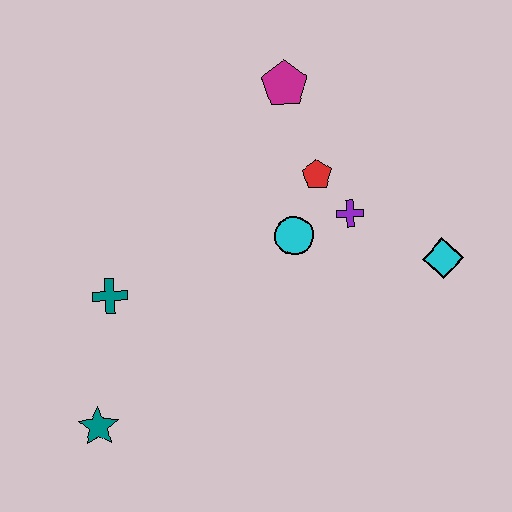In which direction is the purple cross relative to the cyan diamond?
The purple cross is to the left of the cyan diamond.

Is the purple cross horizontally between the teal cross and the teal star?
No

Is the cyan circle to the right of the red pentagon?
No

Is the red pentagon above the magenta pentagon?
No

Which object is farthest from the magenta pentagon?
The teal star is farthest from the magenta pentagon.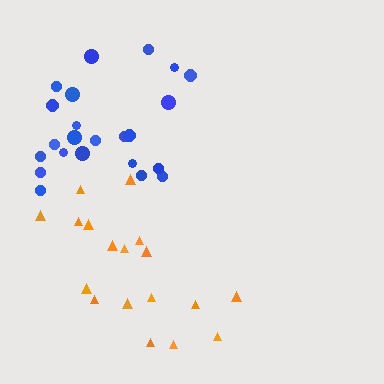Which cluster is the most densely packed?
Blue.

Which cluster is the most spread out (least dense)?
Orange.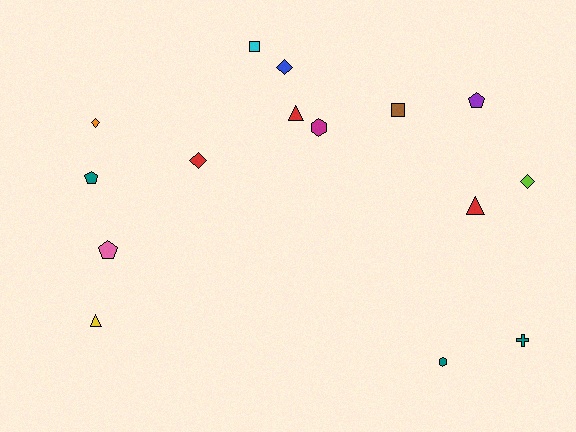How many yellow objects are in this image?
There is 1 yellow object.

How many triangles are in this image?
There are 3 triangles.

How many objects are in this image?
There are 15 objects.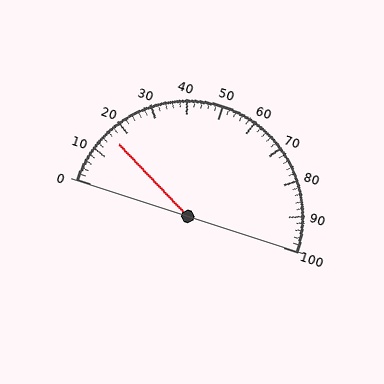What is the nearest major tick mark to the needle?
The nearest major tick mark is 20.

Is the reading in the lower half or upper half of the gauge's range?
The reading is in the lower half of the range (0 to 100).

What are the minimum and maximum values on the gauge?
The gauge ranges from 0 to 100.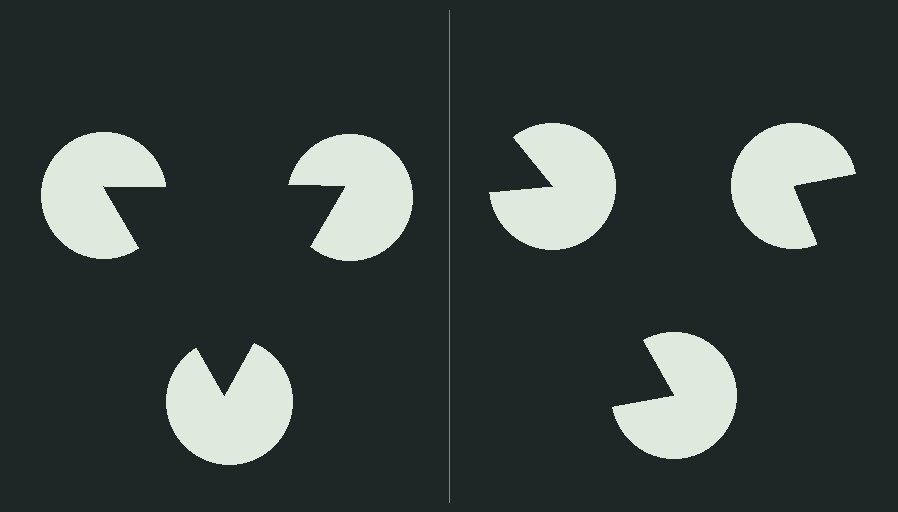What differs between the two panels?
The pac-man discs are positioned identically on both sides; only the wedge orientations differ. On the left they align to a triangle; on the right they are misaligned.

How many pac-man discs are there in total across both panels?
6 — 3 on each side.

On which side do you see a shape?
An illusory triangle appears on the left side. On the right side the wedge cuts are rotated, so no coherent shape forms.